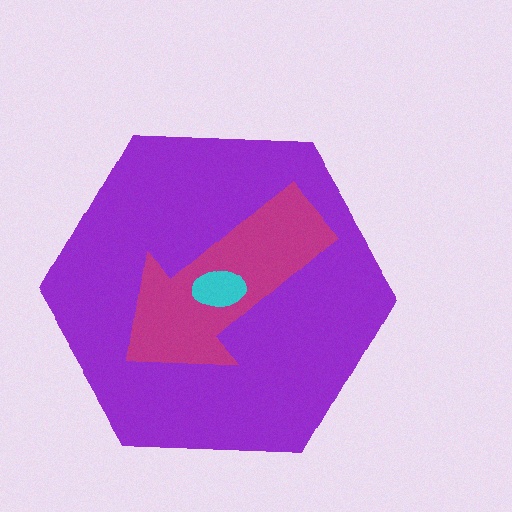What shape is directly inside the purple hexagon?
The magenta arrow.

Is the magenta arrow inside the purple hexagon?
Yes.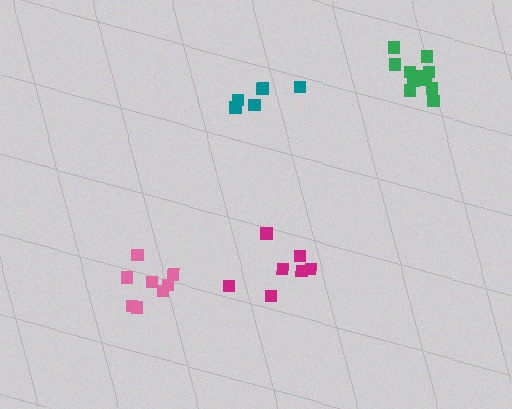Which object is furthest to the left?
The pink cluster is leftmost.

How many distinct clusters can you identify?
There are 4 distinct clusters.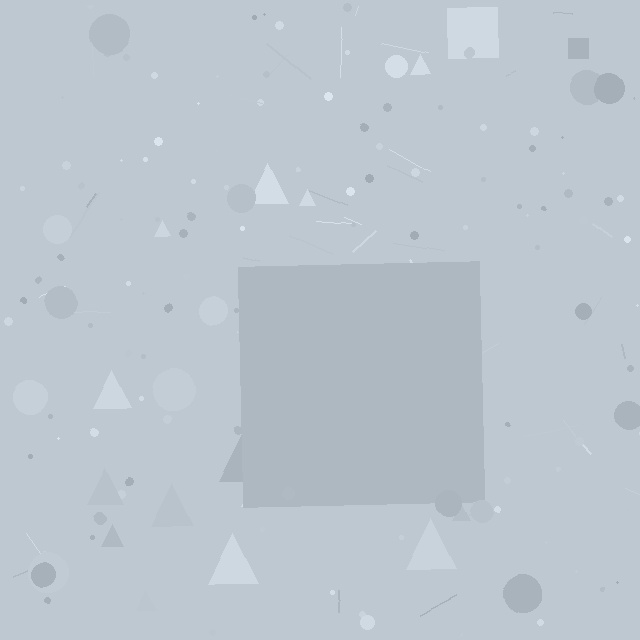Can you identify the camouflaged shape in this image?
The camouflaged shape is a square.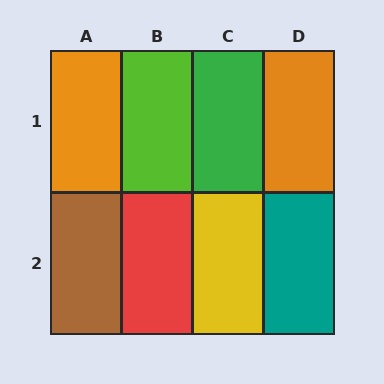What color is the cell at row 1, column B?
Lime.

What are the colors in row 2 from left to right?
Brown, red, yellow, teal.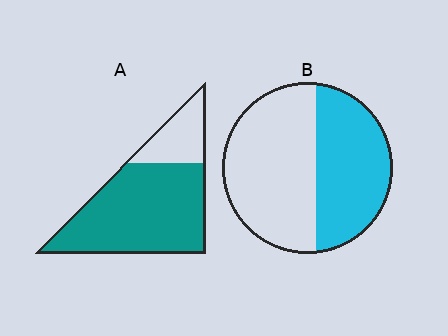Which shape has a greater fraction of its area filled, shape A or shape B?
Shape A.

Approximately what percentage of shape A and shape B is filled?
A is approximately 80% and B is approximately 45%.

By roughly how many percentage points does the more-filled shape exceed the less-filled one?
By roughly 35 percentage points (A over B).